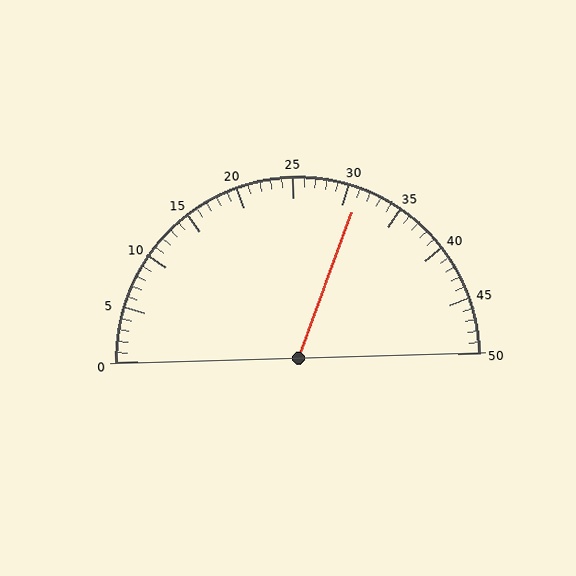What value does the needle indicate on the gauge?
The needle indicates approximately 31.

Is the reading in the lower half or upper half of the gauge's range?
The reading is in the upper half of the range (0 to 50).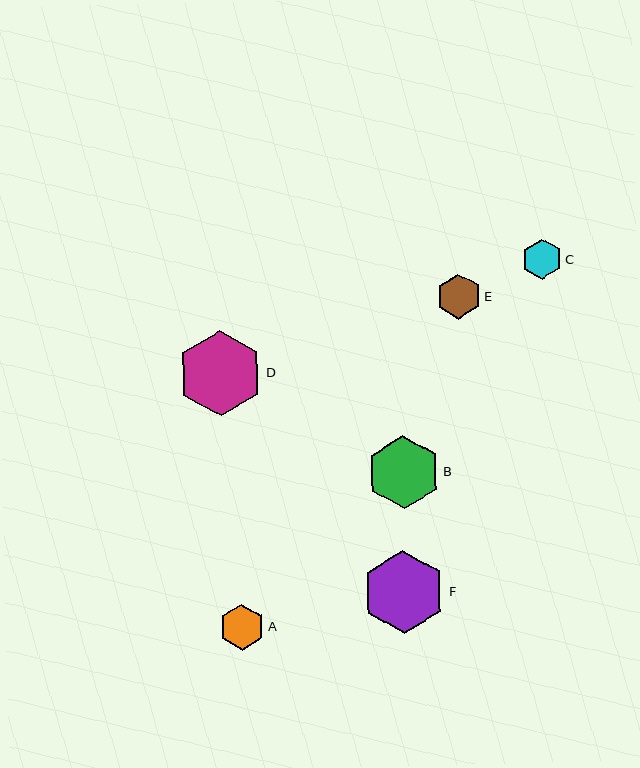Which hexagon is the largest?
Hexagon D is the largest with a size of approximately 85 pixels.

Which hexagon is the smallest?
Hexagon C is the smallest with a size of approximately 39 pixels.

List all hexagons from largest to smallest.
From largest to smallest: D, F, B, A, E, C.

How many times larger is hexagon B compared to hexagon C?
Hexagon B is approximately 1.8 times the size of hexagon C.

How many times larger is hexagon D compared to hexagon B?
Hexagon D is approximately 1.2 times the size of hexagon B.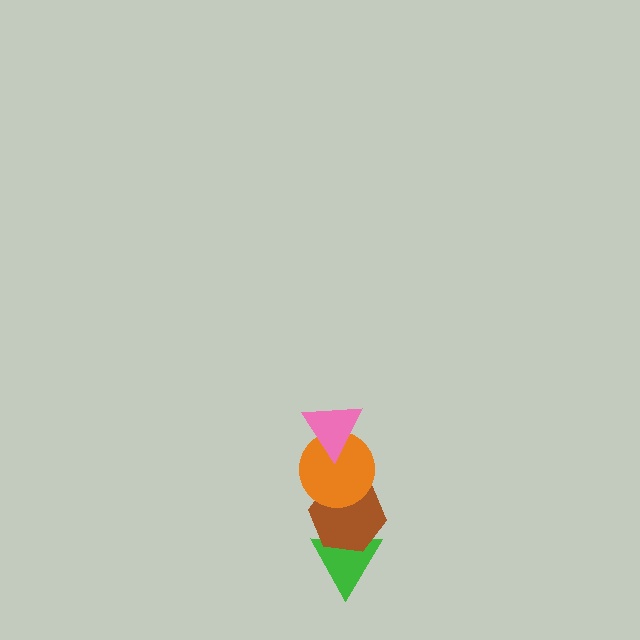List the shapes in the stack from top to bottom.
From top to bottom: the pink triangle, the orange circle, the brown hexagon, the green triangle.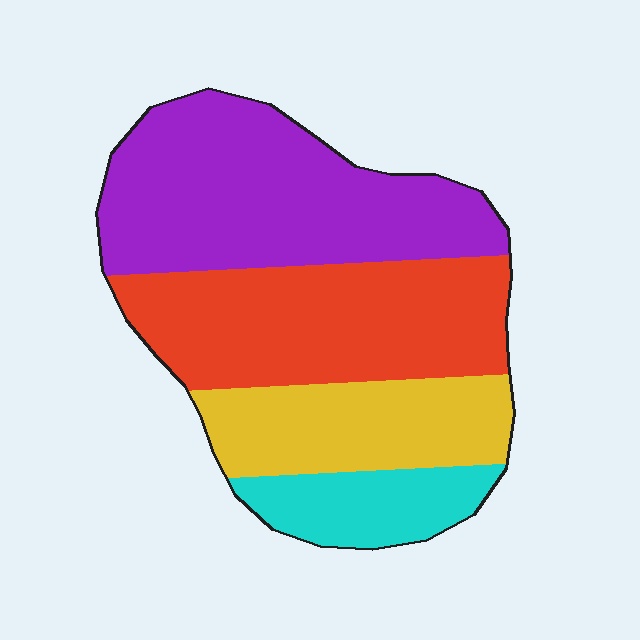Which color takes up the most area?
Purple, at roughly 35%.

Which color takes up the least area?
Cyan, at roughly 10%.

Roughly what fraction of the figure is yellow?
Yellow takes up about one fifth (1/5) of the figure.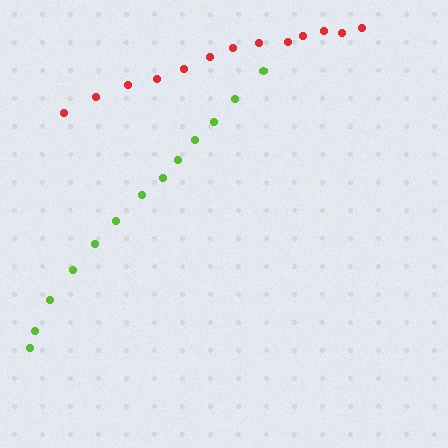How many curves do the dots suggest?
There are 2 distinct paths.